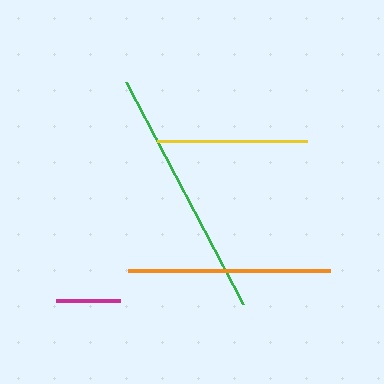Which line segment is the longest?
The green line is the longest at approximately 251 pixels.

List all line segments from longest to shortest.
From longest to shortest: green, orange, yellow, magenta.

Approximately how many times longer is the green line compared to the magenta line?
The green line is approximately 3.9 times the length of the magenta line.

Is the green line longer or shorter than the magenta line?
The green line is longer than the magenta line.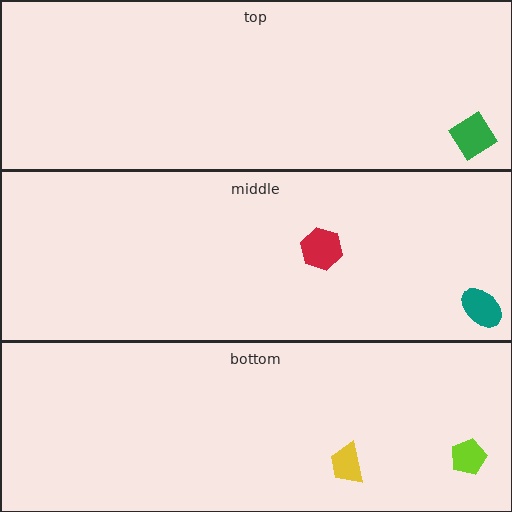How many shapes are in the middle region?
2.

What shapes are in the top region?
The green diamond.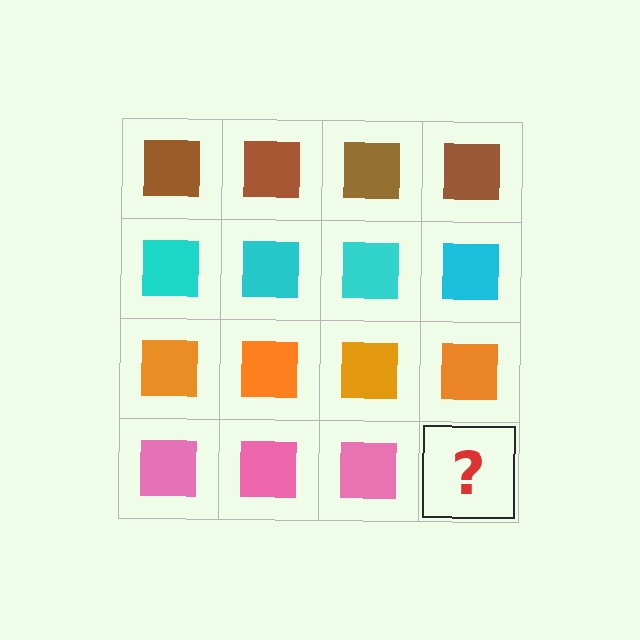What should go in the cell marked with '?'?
The missing cell should contain a pink square.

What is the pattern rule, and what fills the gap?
The rule is that each row has a consistent color. The gap should be filled with a pink square.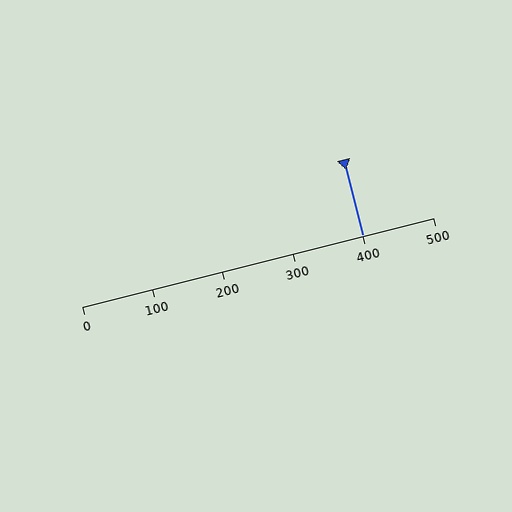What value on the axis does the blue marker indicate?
The marker indicates approximately 400.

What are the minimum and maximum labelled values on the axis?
The axis runs from 0 to 500.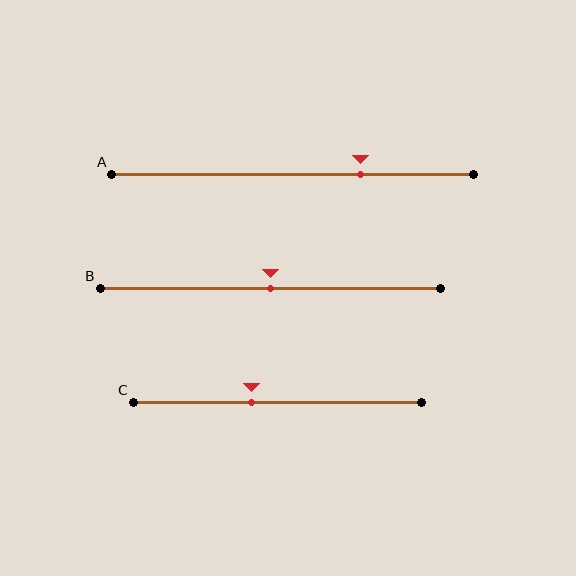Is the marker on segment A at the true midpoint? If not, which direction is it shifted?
No, the marker on segment A is shifted to the right by about 19% of the segment length.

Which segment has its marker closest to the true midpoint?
Segment B has its marker closest to the true midpoint.